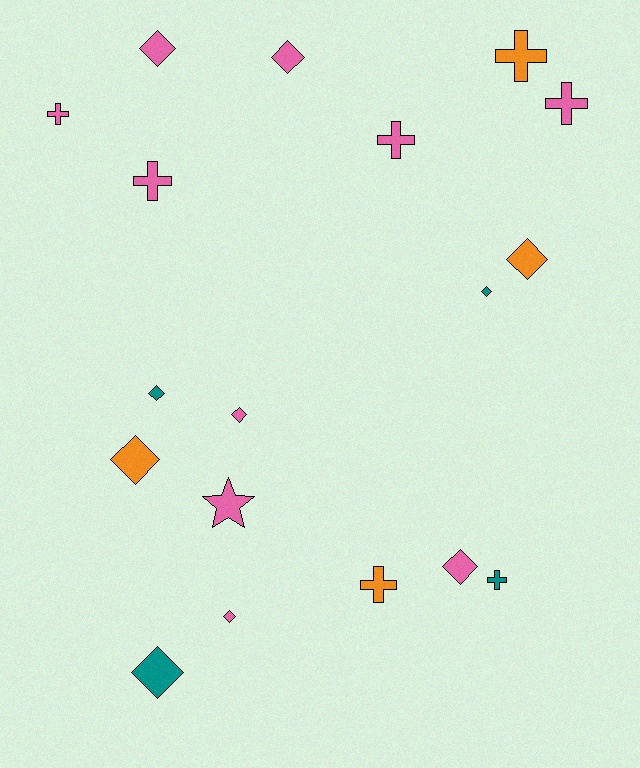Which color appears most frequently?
Pink, with 10 objects.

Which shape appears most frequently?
Diamond, with 10 objects.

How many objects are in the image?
There are 18 objects.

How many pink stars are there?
There is 1 pink star.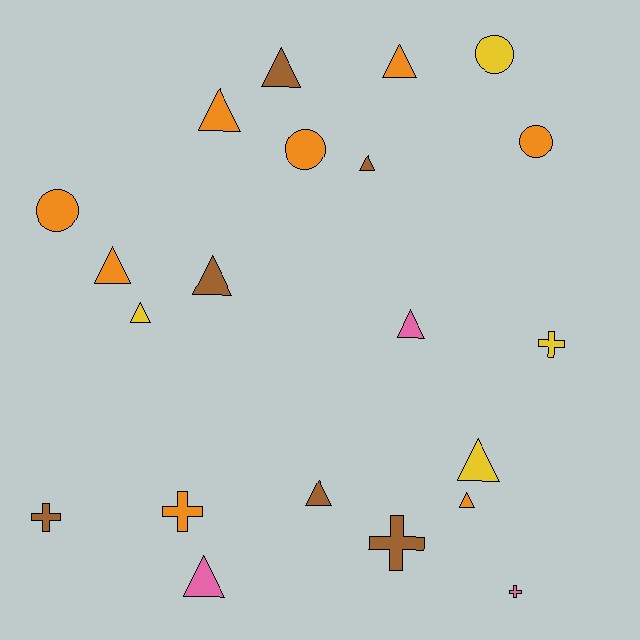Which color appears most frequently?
Orange, with 8 objects.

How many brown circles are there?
There are no brown circles.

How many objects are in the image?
There are 21 objects.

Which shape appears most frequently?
Triangle, with 12 objects.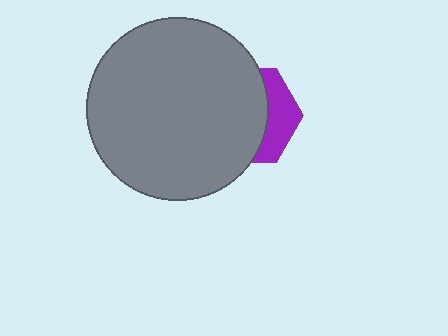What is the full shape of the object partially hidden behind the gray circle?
The partially hidden object is a purple hexagon.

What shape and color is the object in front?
The object in front is a gray circle.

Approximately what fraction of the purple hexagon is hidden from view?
Roughly 69% of the purple hexagon is hidden behind the gray circle.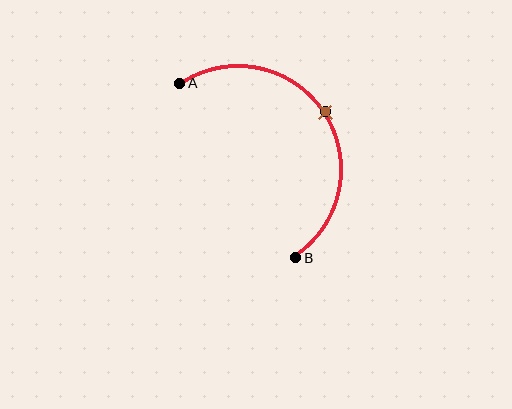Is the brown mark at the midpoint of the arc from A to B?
Yes. The brown mark lies on the arc at equal arc-length from both A and B — it is the arc midpoint.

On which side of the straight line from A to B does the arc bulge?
The arc bulges to the right of the straight line connecting A and B.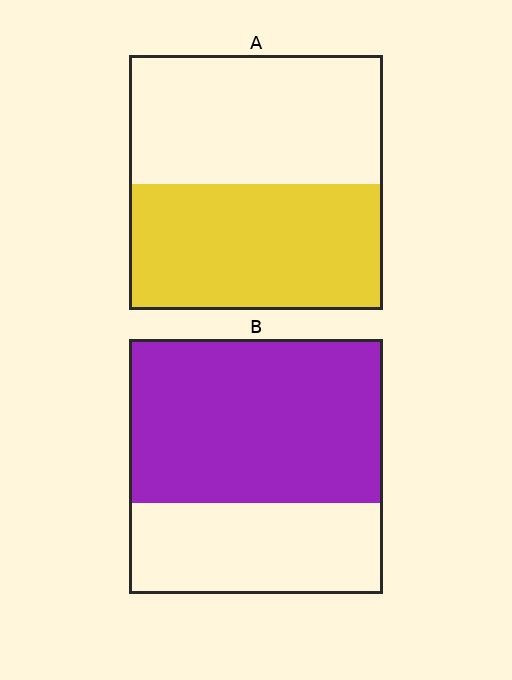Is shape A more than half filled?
Roughly half.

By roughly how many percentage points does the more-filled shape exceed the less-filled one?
By roughly 15 percentage points (B over A).